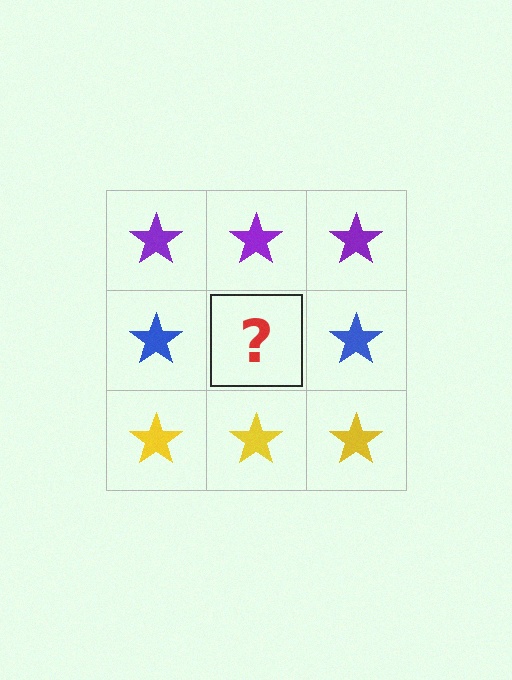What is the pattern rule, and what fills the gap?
The rule is that each row has a consistent color. The gap should be filled with a blue star.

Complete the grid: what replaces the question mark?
The question mark should be replaced with a blue star.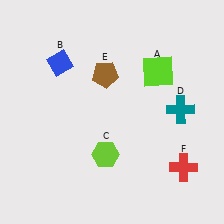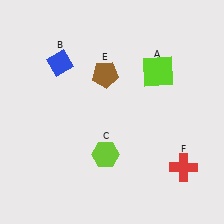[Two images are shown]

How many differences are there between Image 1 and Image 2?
There is 1 difference between the two images.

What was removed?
The teal cross (D) was removed in Image 2.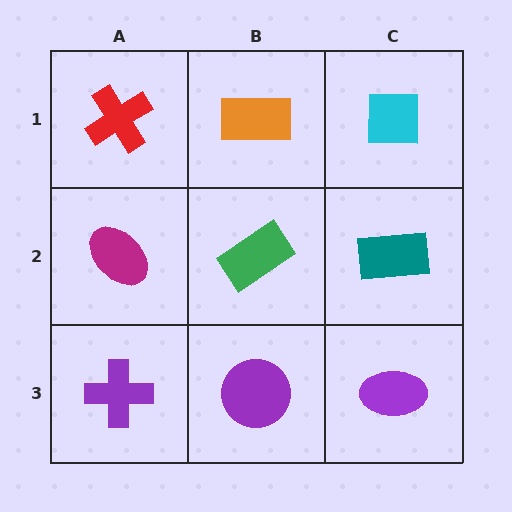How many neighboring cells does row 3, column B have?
3.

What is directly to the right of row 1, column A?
An orange rectangle.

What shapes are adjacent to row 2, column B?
An orange rectangle (row 1, column B), a purple circle (row 3, column B), a magenta ellipse (row 2, column A), a teal rectangle (row 2, column C).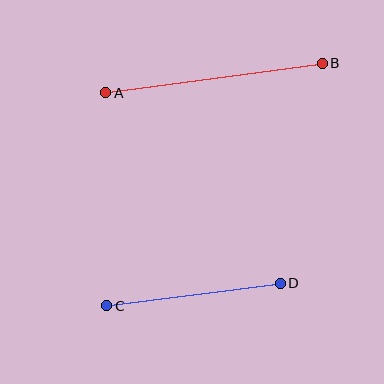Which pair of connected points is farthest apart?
Points A and B are farthest apart.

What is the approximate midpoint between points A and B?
The midpoint is at approximately (214, 78) pixels.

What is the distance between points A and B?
The distance is approximately 219 pixels.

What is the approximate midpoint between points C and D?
The midpoint is at approximately (193, 295) pixels.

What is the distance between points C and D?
The distance is approximately 175 pixels.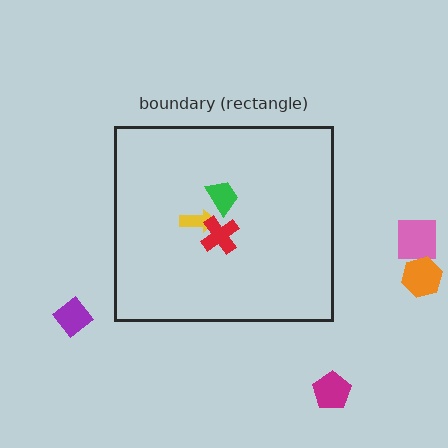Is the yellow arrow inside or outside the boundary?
Inside.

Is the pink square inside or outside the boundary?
Outside.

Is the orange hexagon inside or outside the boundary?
Outside.